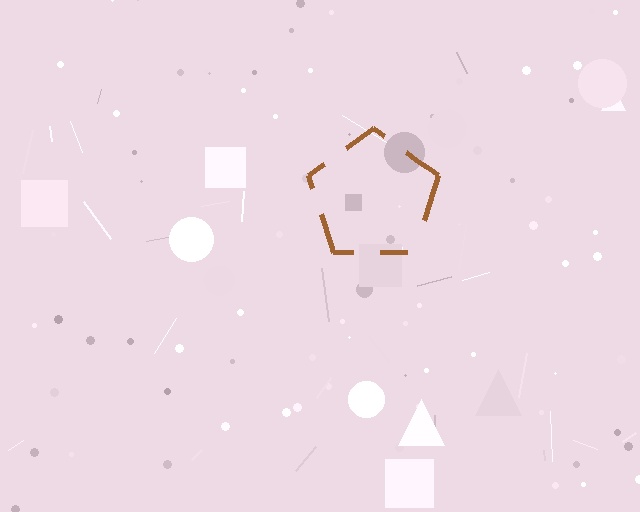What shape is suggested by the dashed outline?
The dashed outline suggests a pentagon.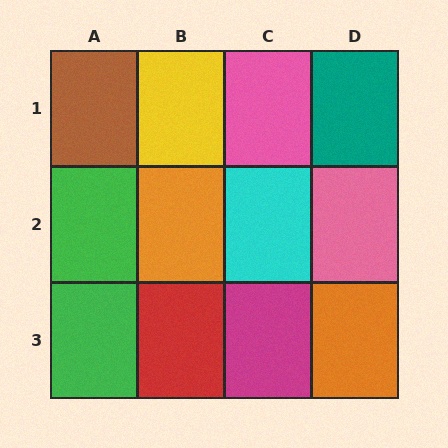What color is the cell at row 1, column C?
Pink.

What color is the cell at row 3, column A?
Green.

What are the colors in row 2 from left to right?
Green, orange, cyan, pink.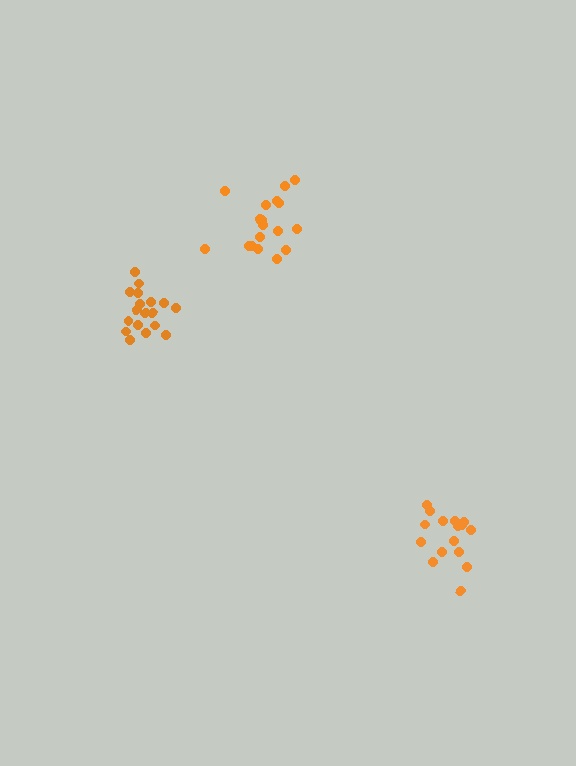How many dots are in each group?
Group 1: 16 dots, Group 2: 18 dots, Group 3: 19 dots (53 total).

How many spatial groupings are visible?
There are 3 spatial groupings.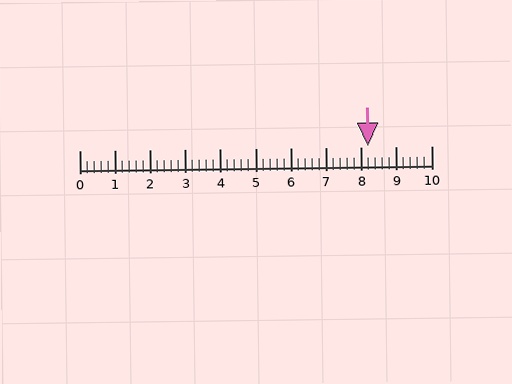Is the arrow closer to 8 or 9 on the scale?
The arrow is closer to 8.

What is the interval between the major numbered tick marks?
The major tick marks are spaced 1 units apart.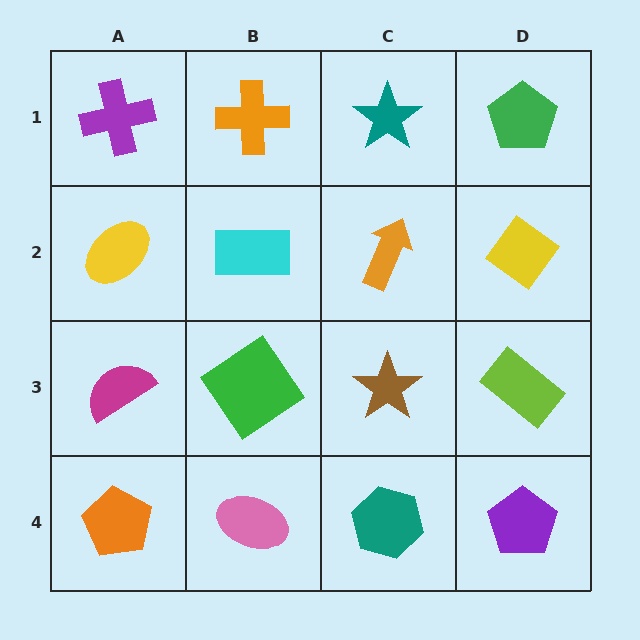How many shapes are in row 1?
4 shapes.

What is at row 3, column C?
A brown star.